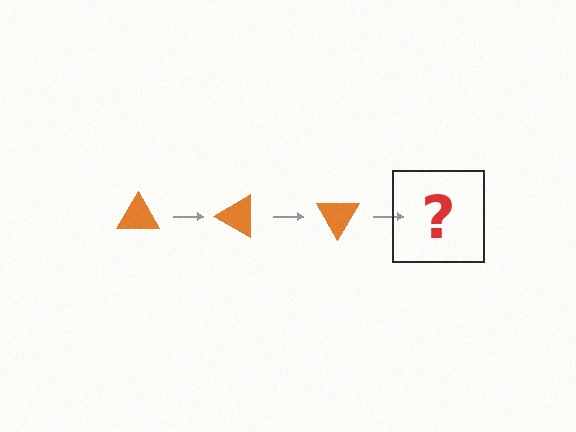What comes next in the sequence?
The next element should be an orange triangle rotated 90 degrees.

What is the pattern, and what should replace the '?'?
The pattern is that the triangle rotates 30 degrees each step. The '?' should be an orange triangle rotated 90 degrees.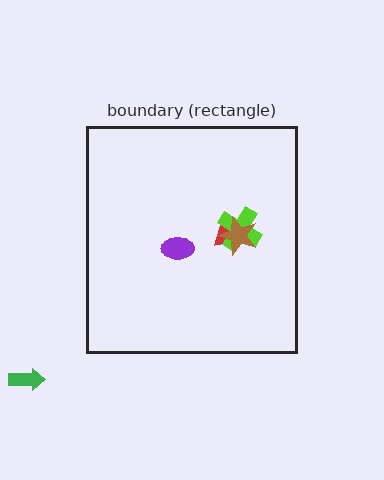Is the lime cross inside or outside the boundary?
Inside.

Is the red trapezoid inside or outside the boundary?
Inside.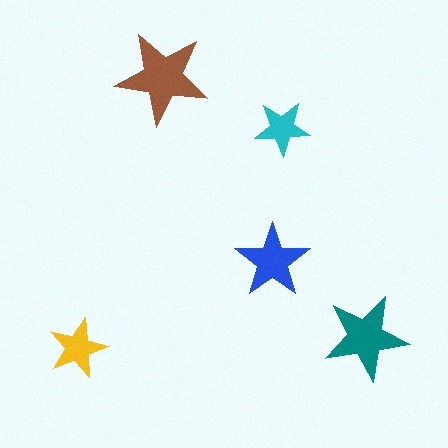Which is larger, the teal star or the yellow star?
The teal one.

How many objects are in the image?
There are 5 objects in the image.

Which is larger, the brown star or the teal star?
The brown one.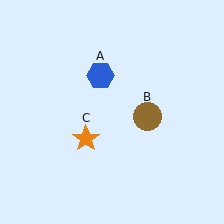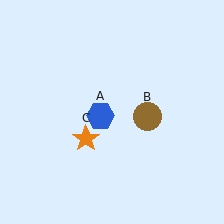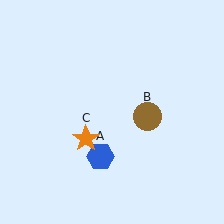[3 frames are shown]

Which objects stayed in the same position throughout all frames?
Brown circle (object B) and orange star (object C) remained stationary.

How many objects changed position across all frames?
1 object changed position: blue hexagon (object A).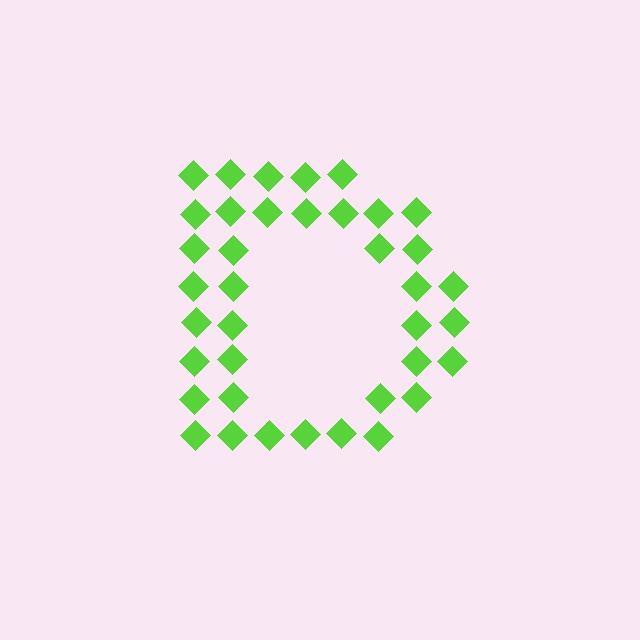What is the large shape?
The large shape is the letter D.